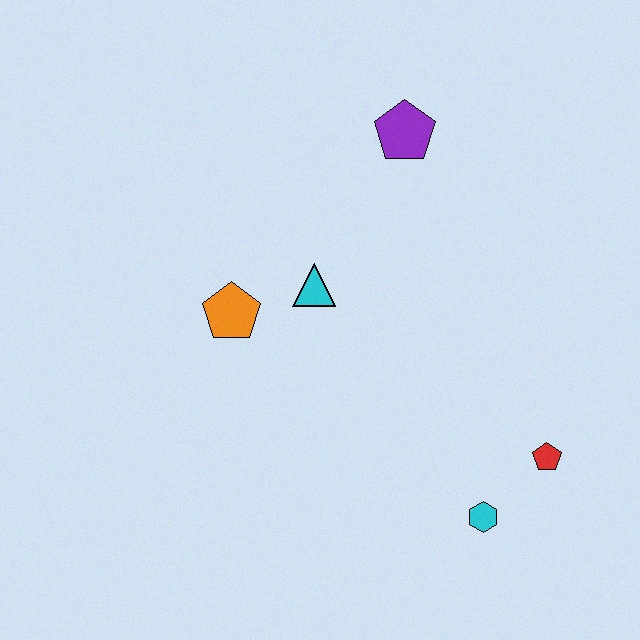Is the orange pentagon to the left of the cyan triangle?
Yes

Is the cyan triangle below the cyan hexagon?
No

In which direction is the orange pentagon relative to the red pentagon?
The orange pentagon is to the left of the red pentagon.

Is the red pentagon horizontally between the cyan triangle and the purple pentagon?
No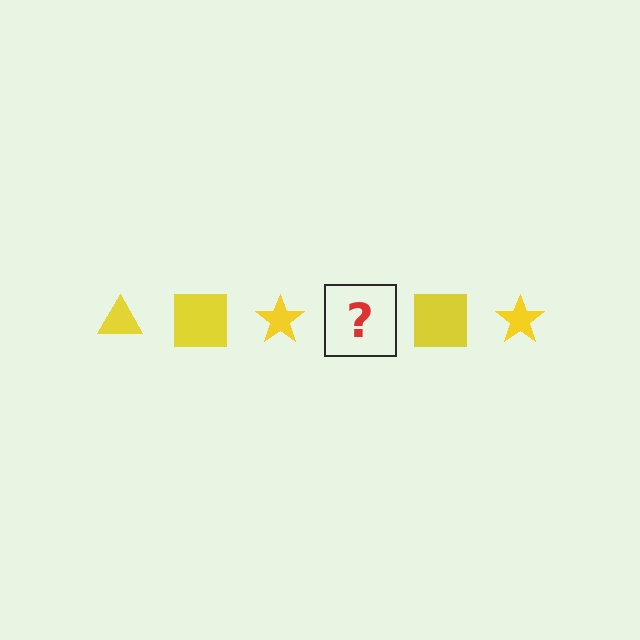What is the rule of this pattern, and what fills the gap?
The rule is that the pattern cycles through triangle, square, star shapes in yellow. The gap should be filled with a yellow triangle.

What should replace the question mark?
The question mark should be replaced with a yellow triangle.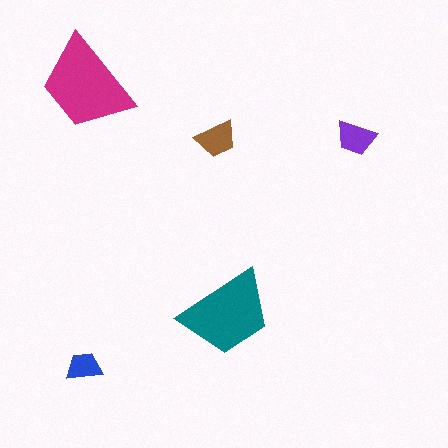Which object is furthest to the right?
The purple trapezoid is rightmost.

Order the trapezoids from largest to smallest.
the magenta one, the teal one, the brown one, the purple one, the blue one.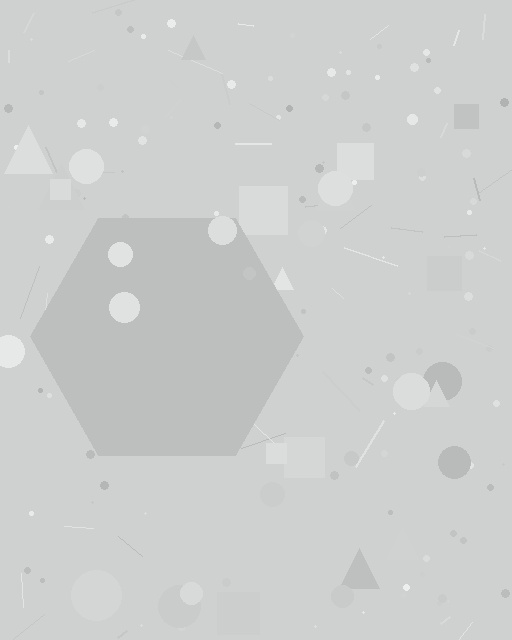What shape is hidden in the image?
A hexagon is hidden in the image.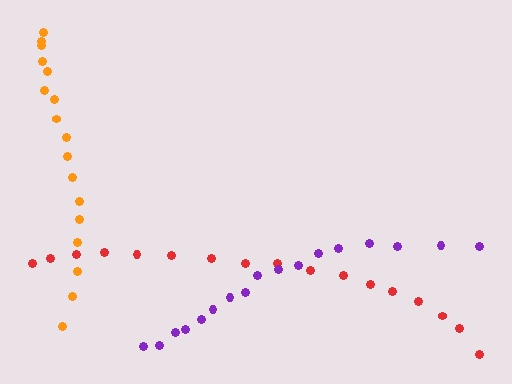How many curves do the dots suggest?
There are 3 distinct paths.